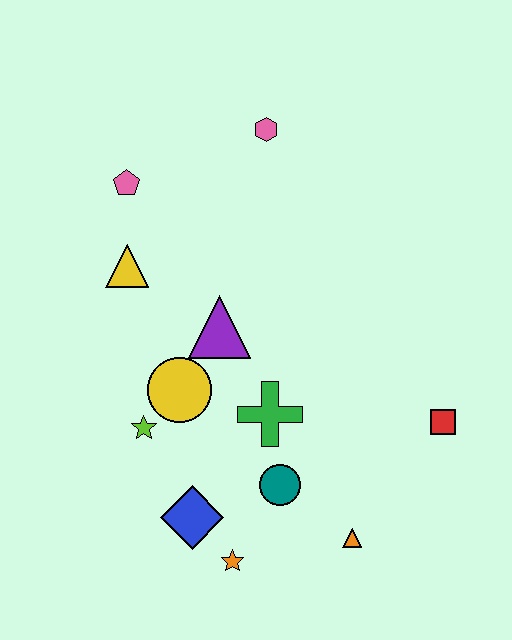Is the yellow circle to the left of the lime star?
No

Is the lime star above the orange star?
Yes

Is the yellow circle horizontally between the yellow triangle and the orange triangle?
Yes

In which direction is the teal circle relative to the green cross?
The teal circle is below the green cross.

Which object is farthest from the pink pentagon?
The orange triangle is farthest from the pink pentagon.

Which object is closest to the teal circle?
The green cross is closest to the teal circle.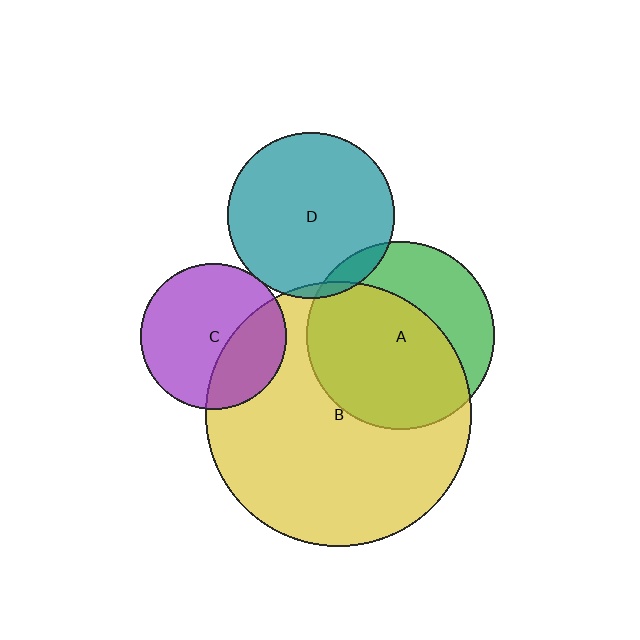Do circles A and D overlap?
Yes.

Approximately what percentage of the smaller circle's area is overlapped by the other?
Approximately 10%.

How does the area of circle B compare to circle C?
Approximately 3.3 times.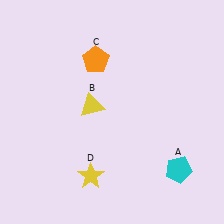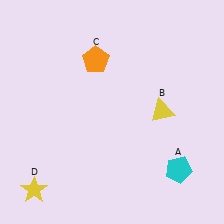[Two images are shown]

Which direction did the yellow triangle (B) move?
The yellow triangle (B) moved right.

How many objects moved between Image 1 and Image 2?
2 objects moved between the two images.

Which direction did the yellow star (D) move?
The yellow star (D) moved left.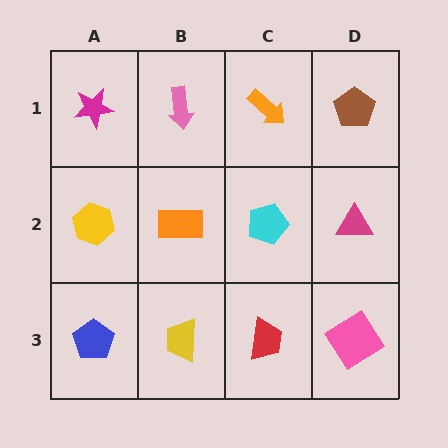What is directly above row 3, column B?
An orange rectangle.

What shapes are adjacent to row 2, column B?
A pink arrow (row 1, column B), a yellow trapezoid (row 3, column B), a yellow hexagon (row 2, column A), a cyan pentagon (row 2, column C).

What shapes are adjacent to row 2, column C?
An orange arrow (row 1, column C), a red trapezoid (row 3, column C), an orange rectangle (row 2, column B), a magenta triangle (row 2, column D).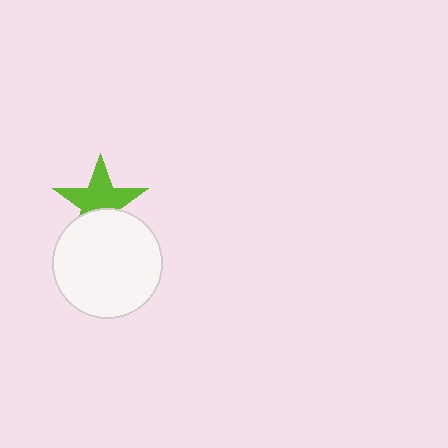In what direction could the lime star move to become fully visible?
The lime star could move up. That would shift it out from behind the white circle entirely.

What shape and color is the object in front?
The object in front is a white circle.